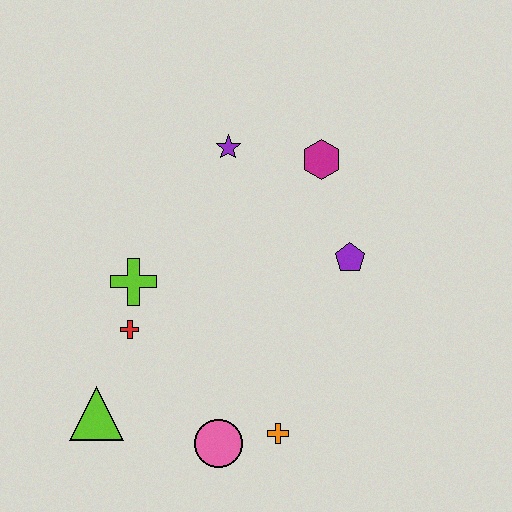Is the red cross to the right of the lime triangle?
Yes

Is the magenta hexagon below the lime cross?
No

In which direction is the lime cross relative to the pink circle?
The lime cross is above the pink circle.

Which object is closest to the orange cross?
The pink circle is closest to the orange cross.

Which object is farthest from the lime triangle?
The magenta hexagon is farthest from the lime triangle.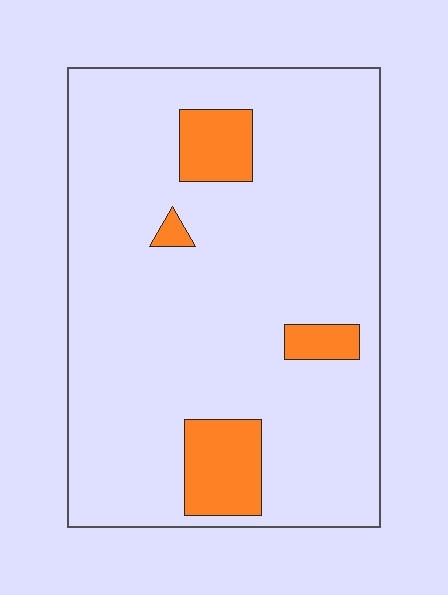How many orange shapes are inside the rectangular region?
4.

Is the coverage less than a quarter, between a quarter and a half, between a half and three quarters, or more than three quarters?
Less than a quarter.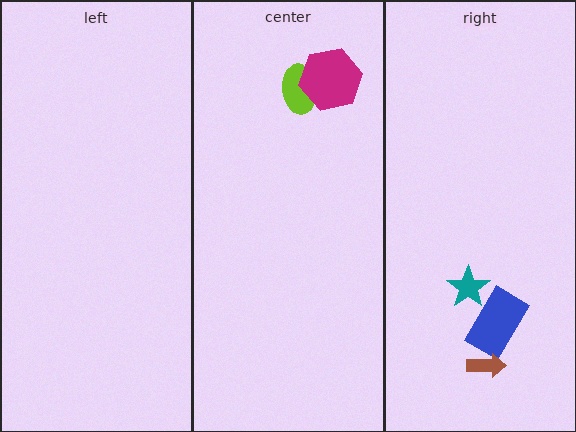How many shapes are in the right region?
3.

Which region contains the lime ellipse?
The center region.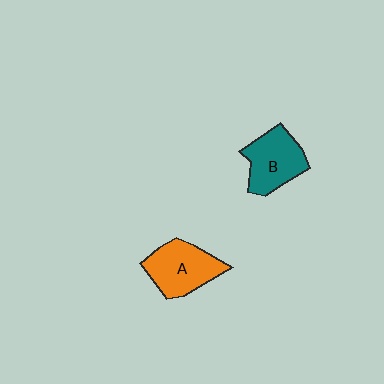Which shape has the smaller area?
Shape B (teal).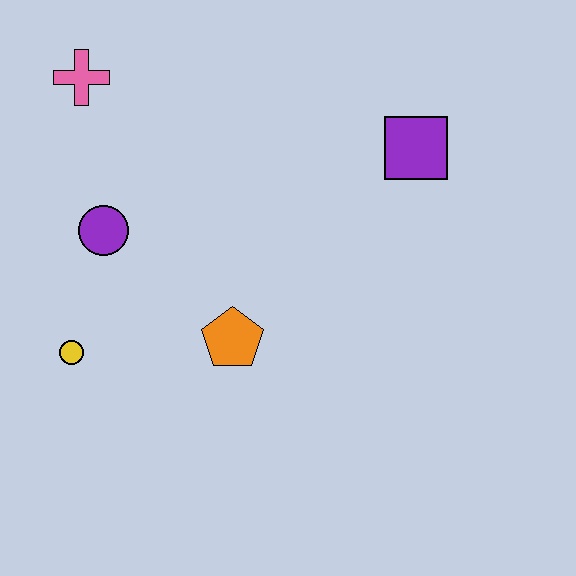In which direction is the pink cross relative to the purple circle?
The pink cross is above the purple circle.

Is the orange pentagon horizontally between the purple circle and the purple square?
Yes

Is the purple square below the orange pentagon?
No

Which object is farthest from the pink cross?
The purple square is farthest from the pink cross.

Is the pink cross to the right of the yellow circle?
Yes